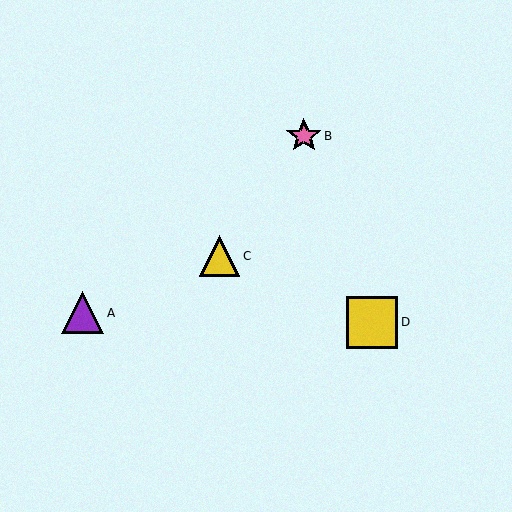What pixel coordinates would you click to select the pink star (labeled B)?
Click at (304, 136) to select the pink star B.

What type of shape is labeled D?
Shape D is a yellow square.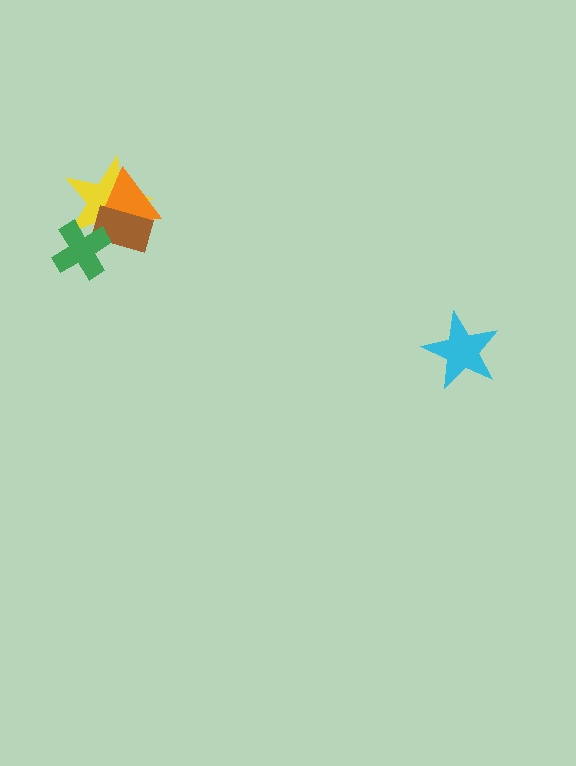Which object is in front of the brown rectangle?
The green cross is in front of the brown rectangle.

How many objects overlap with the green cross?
2 objects overlap with the green cross.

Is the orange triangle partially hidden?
Yes, it is partially covered by another shape.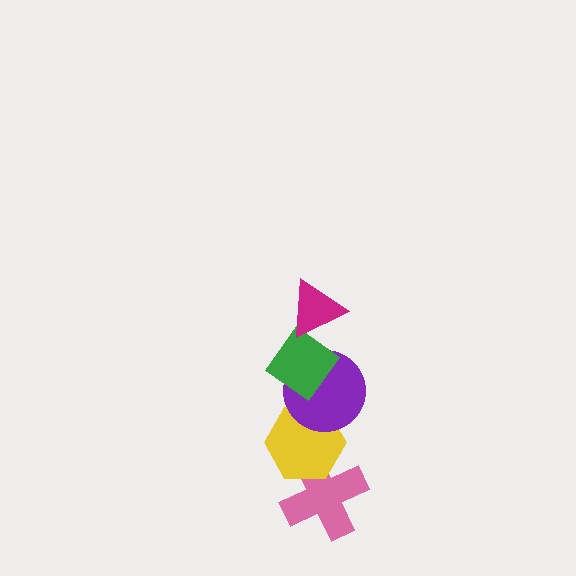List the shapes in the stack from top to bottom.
From top to bottom: the magenta triangle, the green diamond, the purple circle, the yellow hexagon, the pink cross.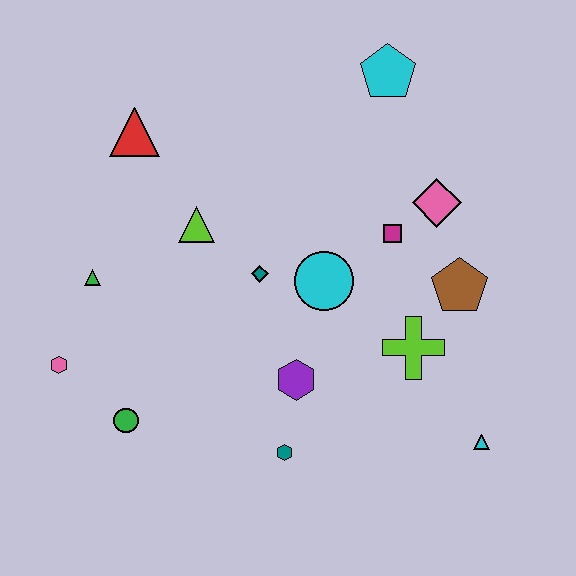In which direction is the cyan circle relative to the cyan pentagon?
The cyan circle is below the cyan pentagon.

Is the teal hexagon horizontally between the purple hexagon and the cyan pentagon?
No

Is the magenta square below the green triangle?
No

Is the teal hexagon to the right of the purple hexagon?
No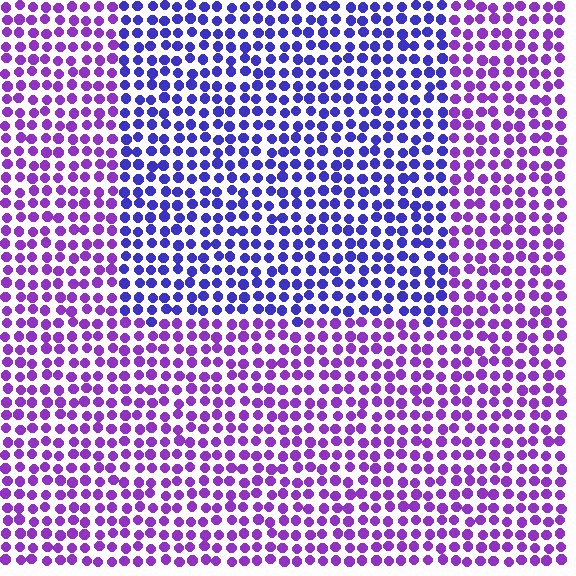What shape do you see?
I see a rectangle.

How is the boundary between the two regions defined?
The boundary is defined purely by a slight shift in hue (about 36 degrees). Spacing, size, and orientation are identical on both sides.